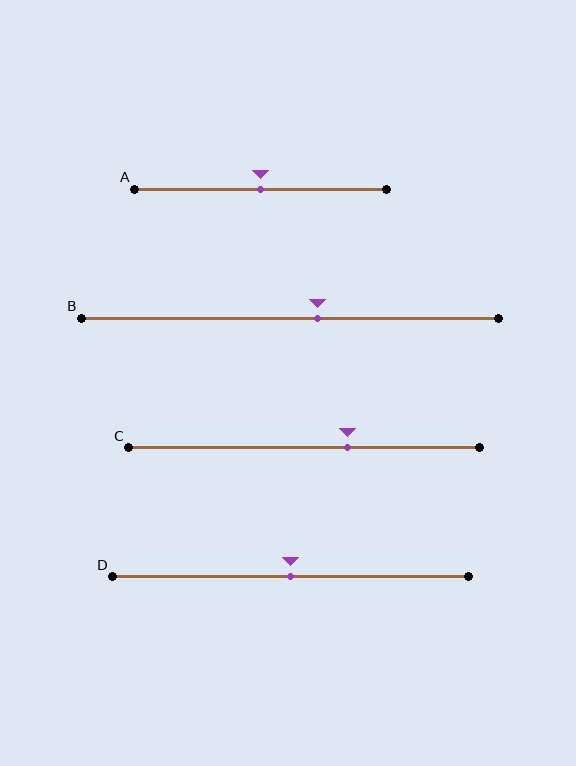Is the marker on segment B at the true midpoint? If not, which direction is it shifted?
No, the marker on segment B is shifted to the right by about 7% of the segment length.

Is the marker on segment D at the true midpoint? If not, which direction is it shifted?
Yes, the marker on segment D is at the true midpoint.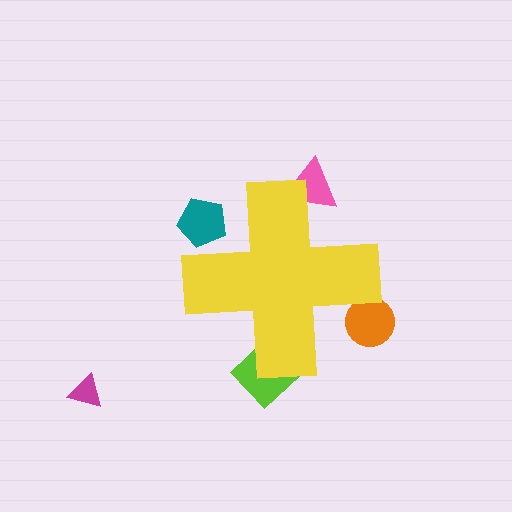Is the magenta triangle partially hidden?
No, the magenta triangle is fully visible.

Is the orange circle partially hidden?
Yes, the orange circle is partially hidden behind the yellow cross.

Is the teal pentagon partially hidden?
Yes, the teal pentagon is partially hidden behind the yellow cross.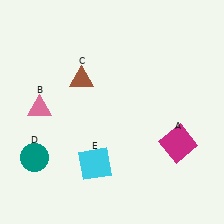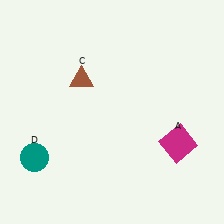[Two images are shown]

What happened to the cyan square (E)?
The cyan square (E) was removed in Image 2. It was in the bottom-left area of Image 1.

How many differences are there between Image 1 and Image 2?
There are 2 differences between the two images.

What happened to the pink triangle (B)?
The pink triangle (B) was removed in Image 2. It was in the top-left area of Image 1.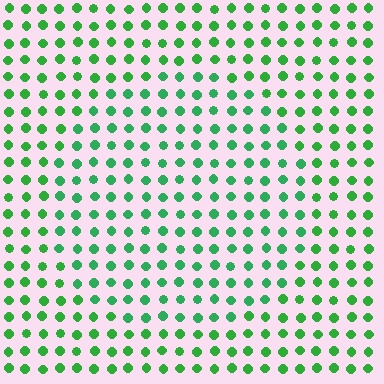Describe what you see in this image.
The image is filled with small green elements in a uniform arrangement. A circle-shaped region is visible where the elements are tinted to a slightly different hue, forming a subtle color boundary.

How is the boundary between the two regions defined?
The boundary is defined purely by a slight shift in hue (about 17 degrees). Spacing, size, and orientation are identical on both sides.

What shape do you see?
I see a circle.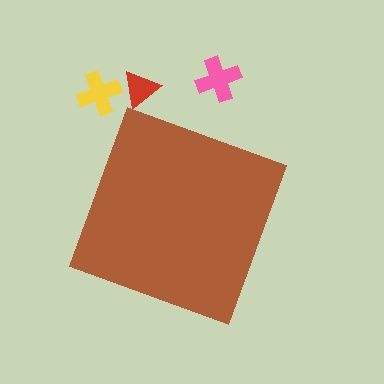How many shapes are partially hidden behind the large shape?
0 shapes are partially hidden.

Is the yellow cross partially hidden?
No, the yellow cross is fully visible.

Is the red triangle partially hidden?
No, the red triangle is fully visible.